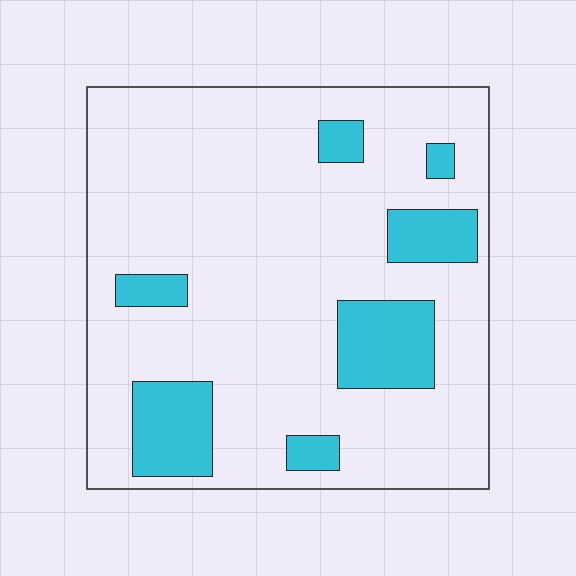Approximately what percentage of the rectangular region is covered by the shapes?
Approximately 20%.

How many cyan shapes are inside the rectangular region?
7.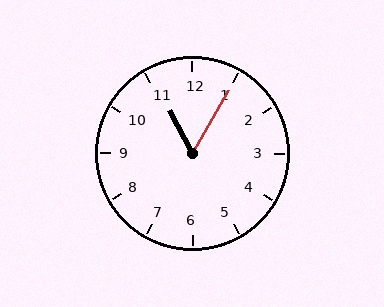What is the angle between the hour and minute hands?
Approximately 58 degrees.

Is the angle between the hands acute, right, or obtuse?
It is acute.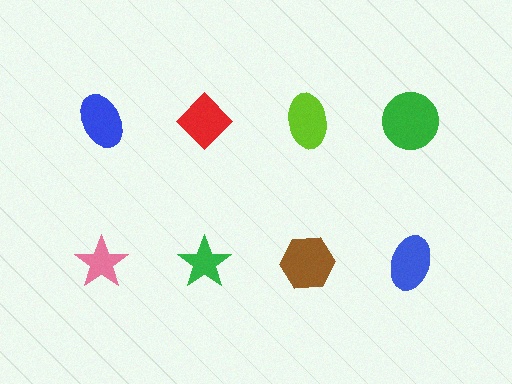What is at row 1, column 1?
A blue ellipse.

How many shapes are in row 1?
4 shapes.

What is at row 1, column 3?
A lime ellipse.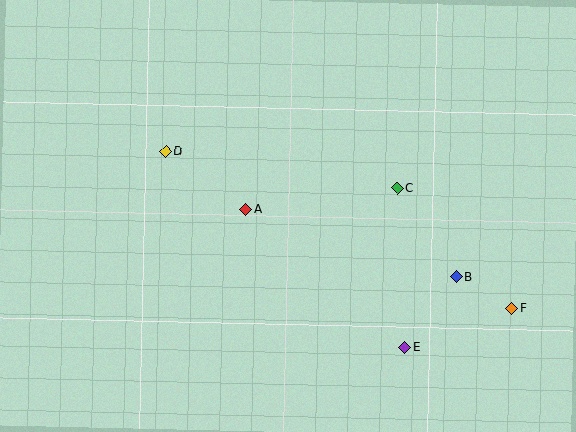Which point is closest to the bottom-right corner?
Point F is closest to the bottom-right corner.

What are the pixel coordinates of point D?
Point D is at (166, 151).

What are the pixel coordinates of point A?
Point A is at (246, 209).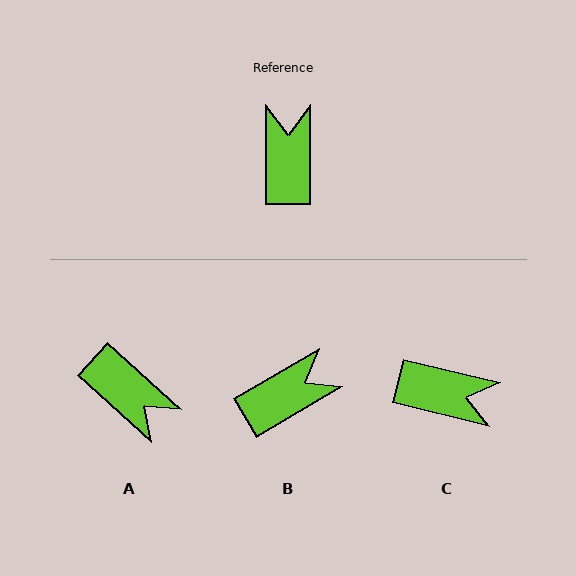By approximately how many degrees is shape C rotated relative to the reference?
Approximately 104 degrees clockwise.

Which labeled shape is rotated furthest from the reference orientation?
A, about 132 degrees away.